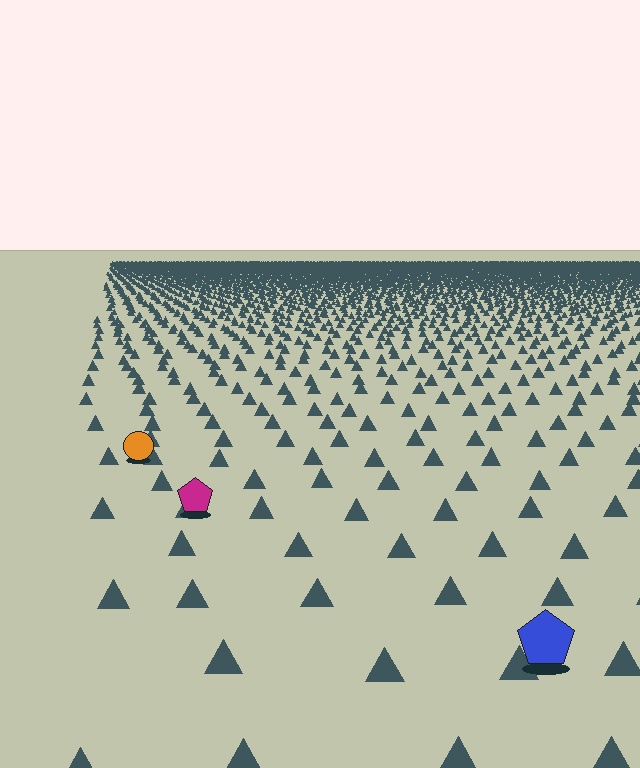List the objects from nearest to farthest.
From nearest to farthest: the blue pentagon, the magenta pentagon, the orange circle.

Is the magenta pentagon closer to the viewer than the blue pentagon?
No. The blue pentagon is closer — you can tell from the texture gradient: the ground texture is coarser near it.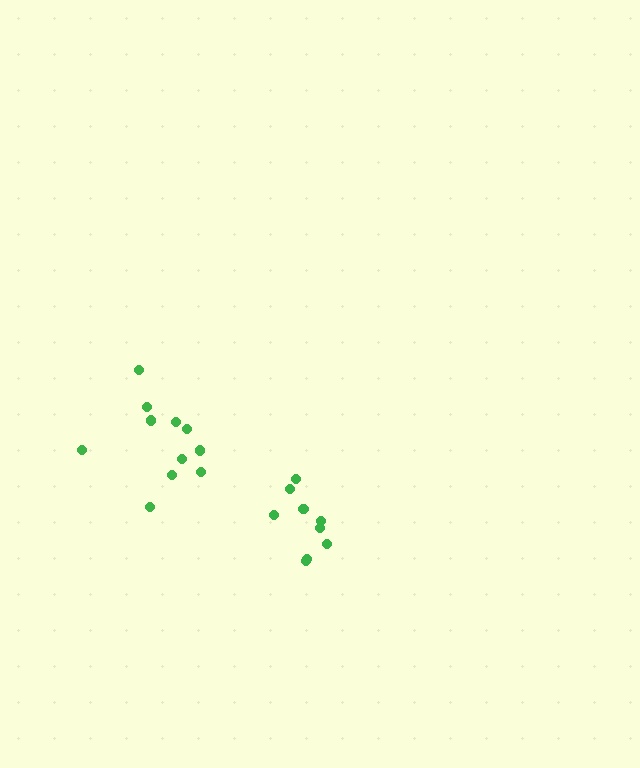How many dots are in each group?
Group 1: 11 dots, Group 2: 9 dots (20 total).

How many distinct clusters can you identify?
There are 2 distinct clusters.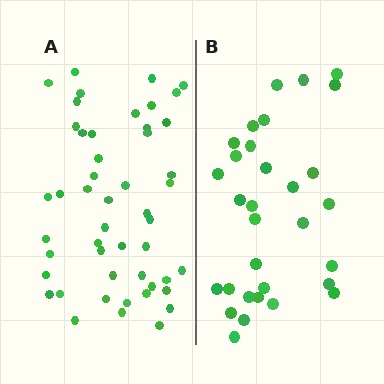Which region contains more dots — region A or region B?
Region A (the left region) has more dots.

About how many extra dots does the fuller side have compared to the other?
Region A has approximately 20 more dots than region B.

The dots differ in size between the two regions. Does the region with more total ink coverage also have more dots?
No. Region B has more total ink coverage because its dots are larger, but region A actually contains more individual dots. Total area can be misleading — the number of items is what matters here.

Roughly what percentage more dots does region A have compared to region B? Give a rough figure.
About 60% more.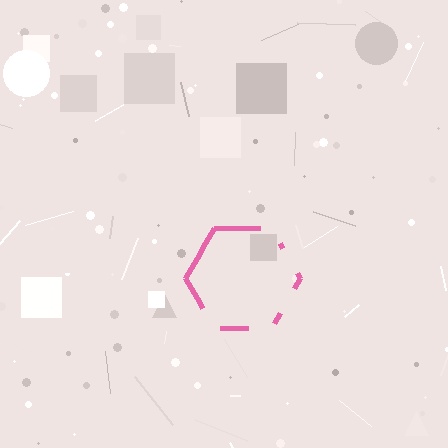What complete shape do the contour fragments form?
The contour fragments form a hexagon.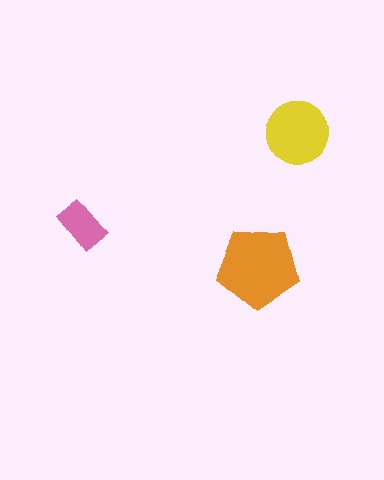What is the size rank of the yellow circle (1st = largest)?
2nd.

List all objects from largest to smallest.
The orange pentagon, the yellow circle, the pink rectangle.